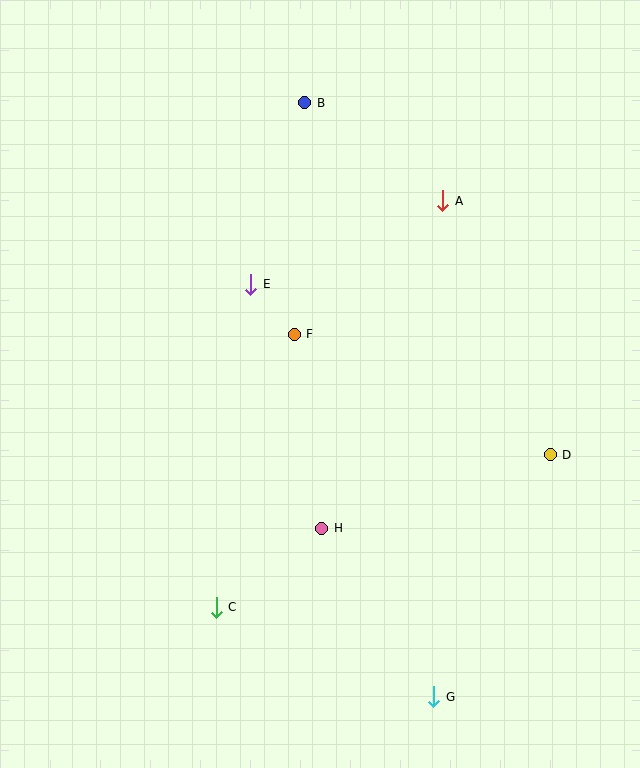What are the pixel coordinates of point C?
Point C is at (216, 607).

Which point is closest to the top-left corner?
Point B is closest to the top-left corner.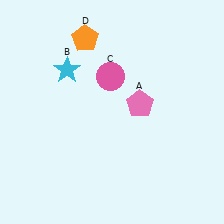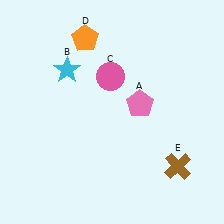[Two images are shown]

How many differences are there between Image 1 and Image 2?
There is 1 difference between the two images.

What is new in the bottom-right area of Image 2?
A brown cross (E) was added in the bottom-right area of Image 2.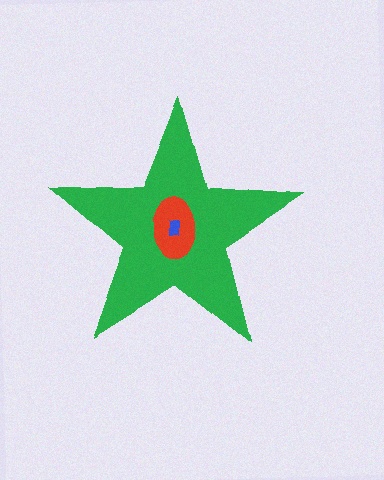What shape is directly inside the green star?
The red ellipse.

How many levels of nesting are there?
3.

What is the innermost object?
The blue rectangle.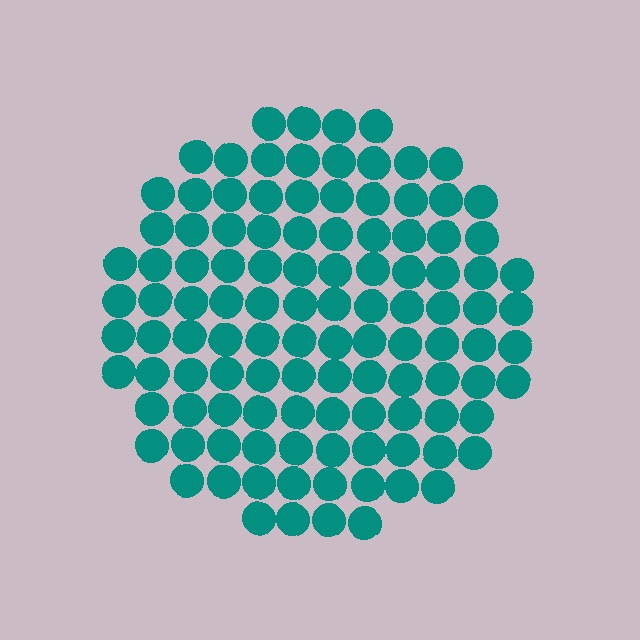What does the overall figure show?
The overall figure shows a circle.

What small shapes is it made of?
It is made of small circles.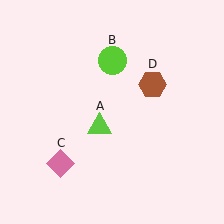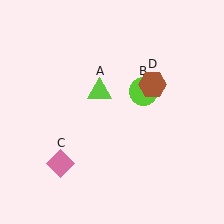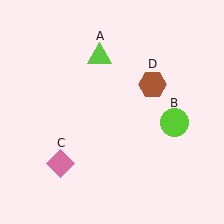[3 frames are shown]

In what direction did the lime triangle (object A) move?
The lime triangle (object A) moved up.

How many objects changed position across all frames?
2 objects changed position: lime triangle (object A), lime circle (object B).